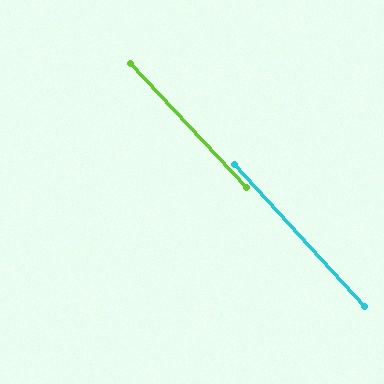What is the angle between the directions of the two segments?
Approximately 1 degree.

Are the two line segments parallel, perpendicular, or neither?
Parallel — their directions differ by only 0.5°.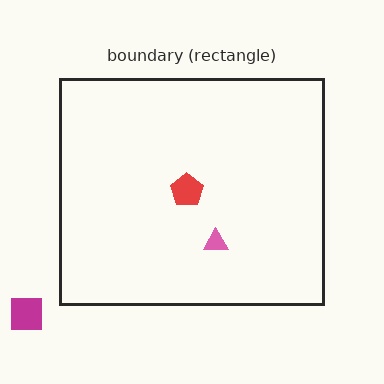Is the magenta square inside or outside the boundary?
Outside.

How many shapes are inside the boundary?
2 inside, 1 outside.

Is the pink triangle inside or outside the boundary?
Inside.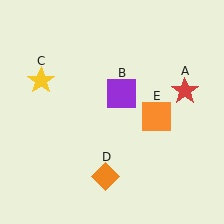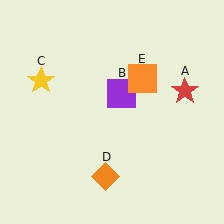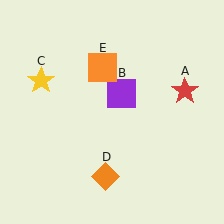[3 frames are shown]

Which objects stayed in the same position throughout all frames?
Red star (object A) and purple square (object B) and yellow star (object C) and orange diamond (object D) remained stationary.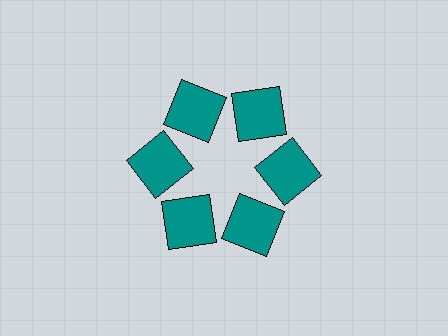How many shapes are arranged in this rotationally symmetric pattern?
There are 6 shapes, arranged in 6 groups of 1.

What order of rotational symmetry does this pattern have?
This pattern has 6-fold rotational symmetry.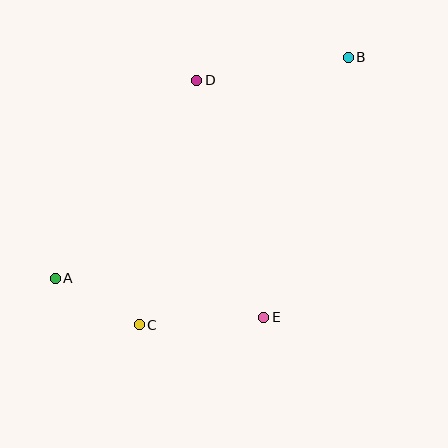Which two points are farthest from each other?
Points A and B are farthest from each other.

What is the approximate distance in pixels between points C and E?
The distance between C and E is approximately 125 pixels.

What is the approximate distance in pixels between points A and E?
The distance between A and E is approximately 212 pixels.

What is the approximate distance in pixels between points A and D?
The distance between A and D is approximately 244 pixels.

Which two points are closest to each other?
Points A and C are closest to each other.